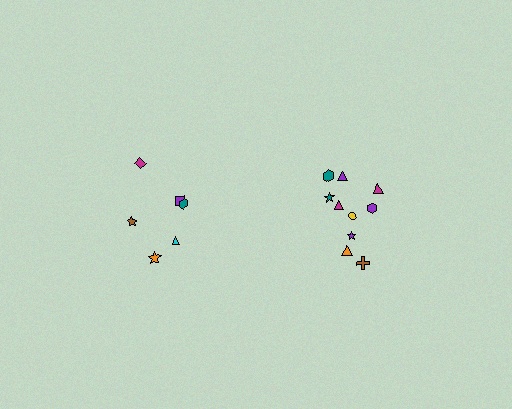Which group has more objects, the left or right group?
The right group.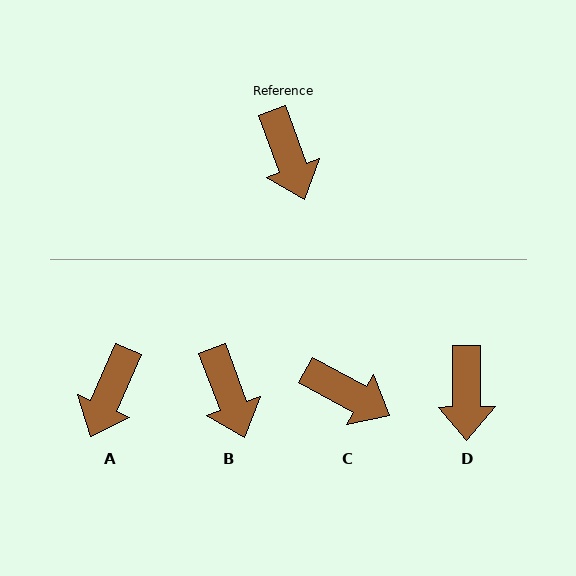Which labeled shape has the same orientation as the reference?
B.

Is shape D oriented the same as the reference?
No, it is off by about 20 degrees.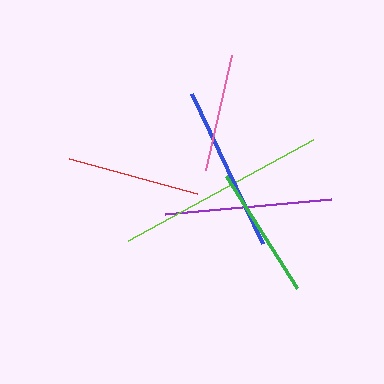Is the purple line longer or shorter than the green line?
The purple line is longer than the green line.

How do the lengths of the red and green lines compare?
The red and green lines are approximately the same length.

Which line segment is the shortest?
The pink line is the shortest at approximately 118 pixels.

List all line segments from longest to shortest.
From longest to shortest: lime, purple, blue, red, green, pink.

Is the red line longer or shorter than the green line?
The red line is longer than the green line.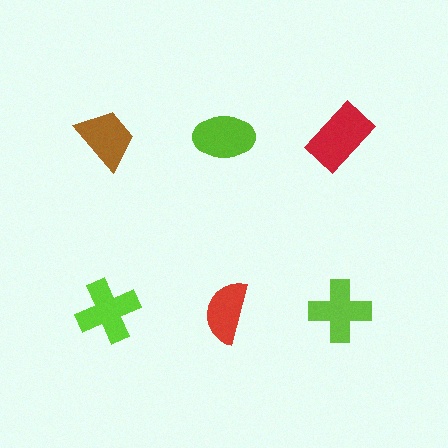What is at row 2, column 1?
A lime cross.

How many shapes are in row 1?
3 shapes.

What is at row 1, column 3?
A red rectangle.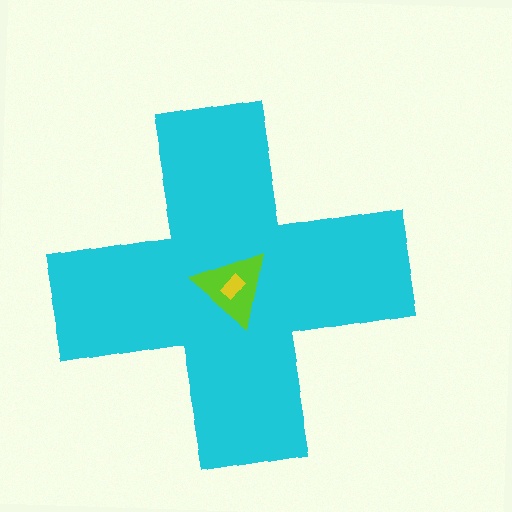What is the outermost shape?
The cyan cross.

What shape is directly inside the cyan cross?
The lime triangle.